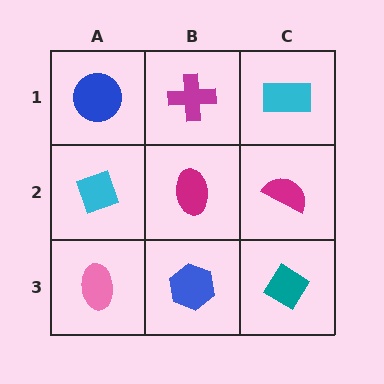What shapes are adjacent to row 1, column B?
A magenta ellipse (row 2, column B), a blue circle (row 1, column A), a cyan rectangle (row 1, column C).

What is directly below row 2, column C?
A teal diamond.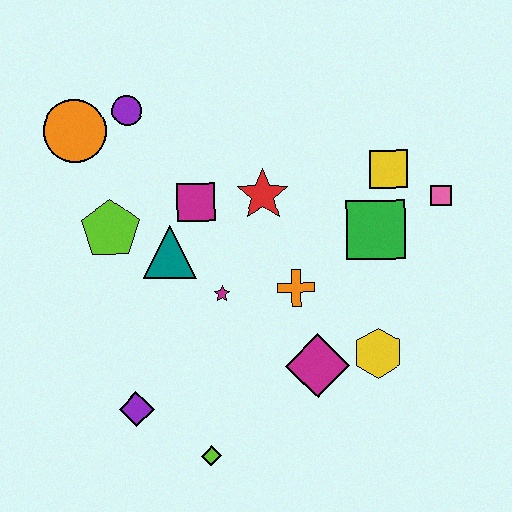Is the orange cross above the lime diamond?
Yes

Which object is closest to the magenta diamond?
The yellow hexagon is closest to the magenta diamond.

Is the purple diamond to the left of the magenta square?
Yes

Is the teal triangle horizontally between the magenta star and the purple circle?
Yes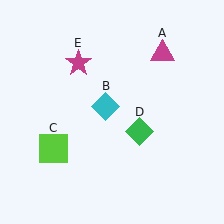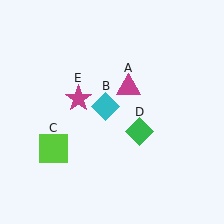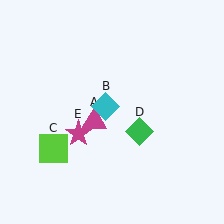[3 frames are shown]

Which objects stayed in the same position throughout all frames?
Cyan diamond (object B) and lime square (object C) and green diamond (object D) remained stationary.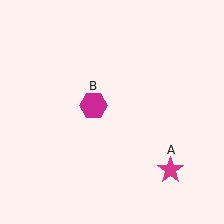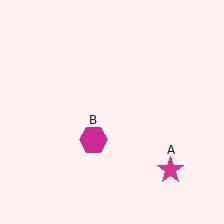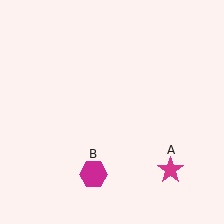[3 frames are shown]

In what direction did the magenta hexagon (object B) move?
The magenta hexagon (object B) moved down.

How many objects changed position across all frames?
1 object changed position: magenta hexagon (object B).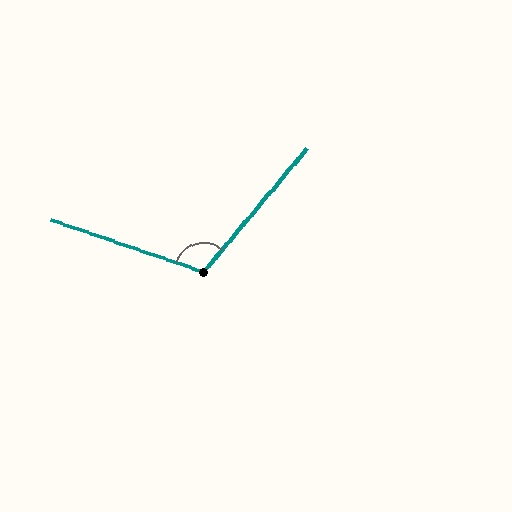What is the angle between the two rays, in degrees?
Approximately 111 degrees.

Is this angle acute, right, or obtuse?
It is obtuse.